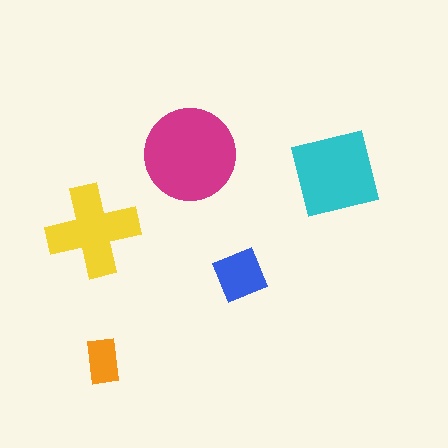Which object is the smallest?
The orange rectangle.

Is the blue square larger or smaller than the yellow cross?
Smaller.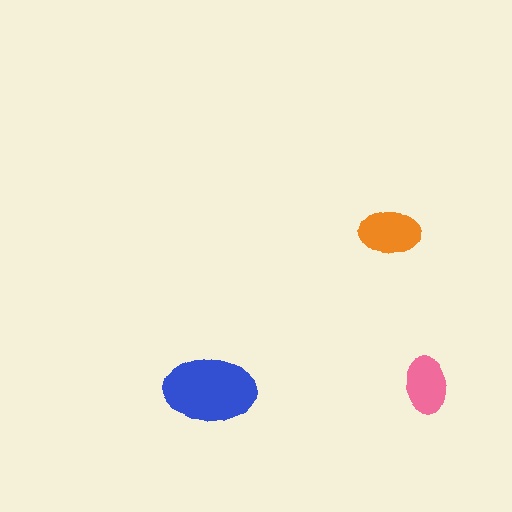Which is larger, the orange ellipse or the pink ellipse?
The orange one.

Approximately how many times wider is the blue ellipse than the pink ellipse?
About 1.5 times wider.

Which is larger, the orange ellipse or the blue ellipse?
The blue one.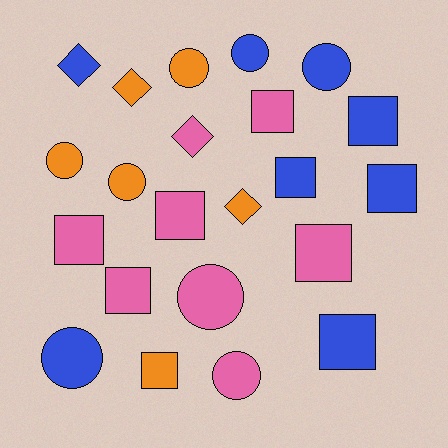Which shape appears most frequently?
Square, with 10 objects.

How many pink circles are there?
There are 2 pink circles.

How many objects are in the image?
There are 22 objects.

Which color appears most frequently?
Blue, with 8 objects.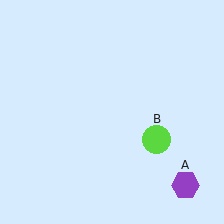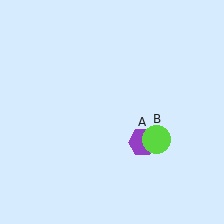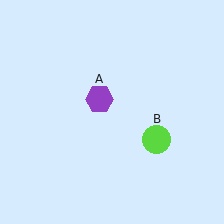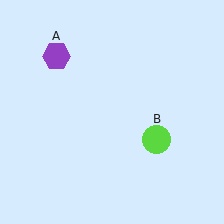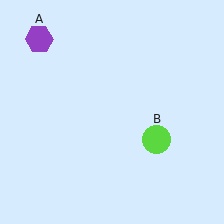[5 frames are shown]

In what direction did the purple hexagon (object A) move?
The purple hexagon (object A) moved up and to the left.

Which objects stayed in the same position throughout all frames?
Lime circle (object B) remained stationary.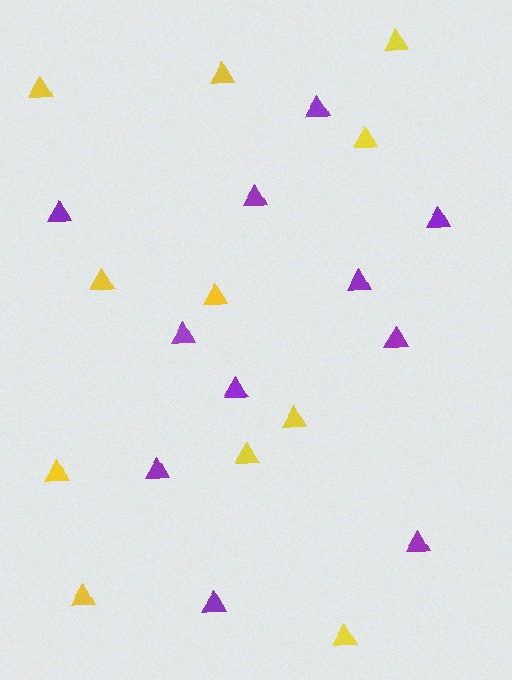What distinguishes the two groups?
There are 2 groups: one group of purple triangles (11) and one group of yellow triangles (11).